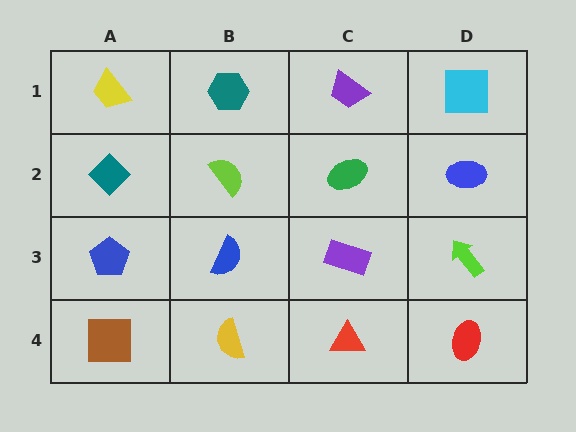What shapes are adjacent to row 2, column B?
A teal hexagon (row 1, column B), a blue semicircle (row 3, column B), a teal diamond (row 2, column A), a green ellipse (row 2, column C).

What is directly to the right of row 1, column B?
A purple trapezoid.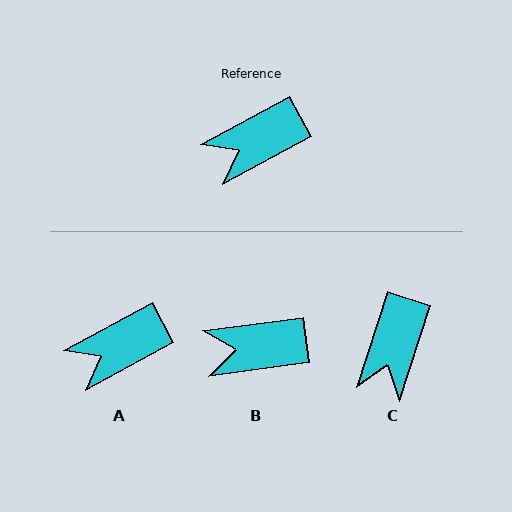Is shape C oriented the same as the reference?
No, it is off by about 44 degrees.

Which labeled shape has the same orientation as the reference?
A.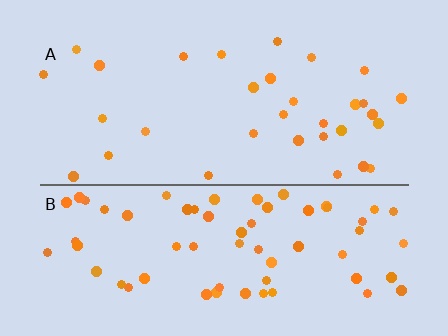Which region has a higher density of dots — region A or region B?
B (the bottom).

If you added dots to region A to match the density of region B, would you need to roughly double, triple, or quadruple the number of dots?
Approximately double.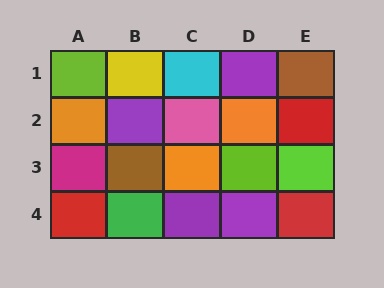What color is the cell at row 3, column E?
Lime.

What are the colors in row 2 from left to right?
Orange, purple, pink, orange, red.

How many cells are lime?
3 cells are lime.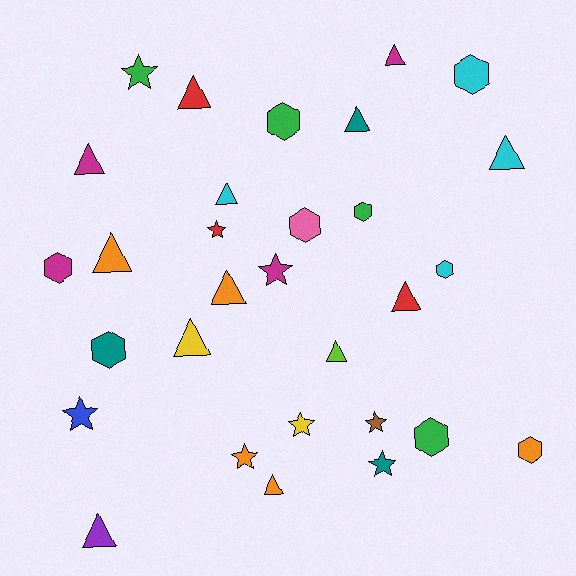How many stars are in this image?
There are 8 stars.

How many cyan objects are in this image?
There are 4 cyan objects.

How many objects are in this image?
There are 30 objects.